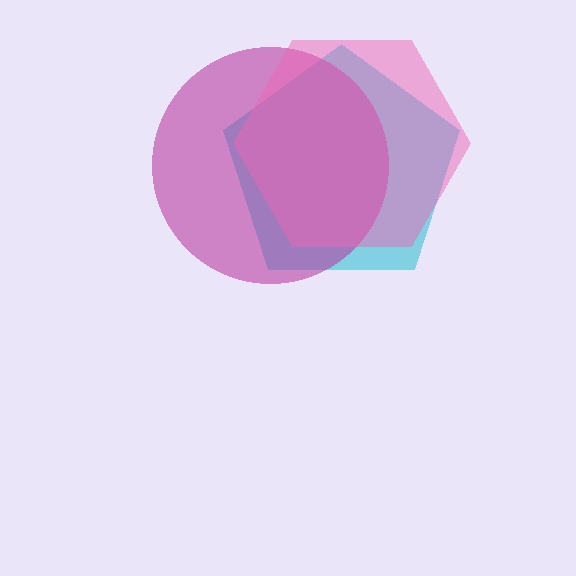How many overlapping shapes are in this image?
There are 3 overlapping shapes in the image.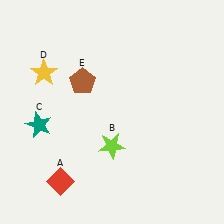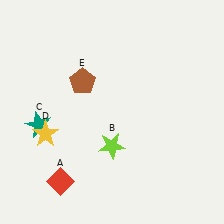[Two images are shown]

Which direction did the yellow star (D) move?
The yellow star (D) moved down.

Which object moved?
The yellow star (D) moved down.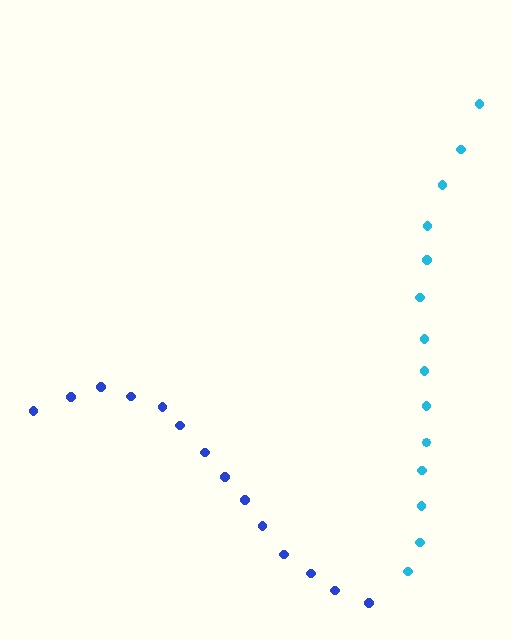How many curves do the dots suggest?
There are 2 distinct paths.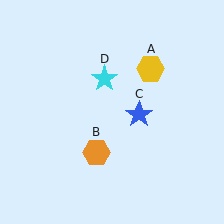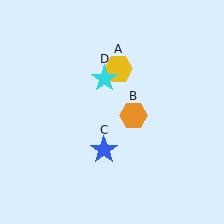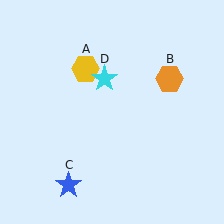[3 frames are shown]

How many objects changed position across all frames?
3 objects changed position: yellow hexagon (object A), orange hexagon (object B), blue star (object C).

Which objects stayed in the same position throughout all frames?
Cyan star (object D) remained stationary.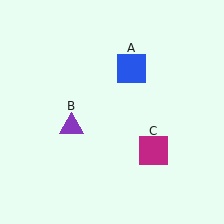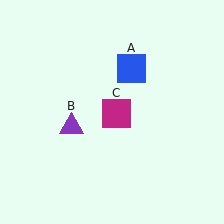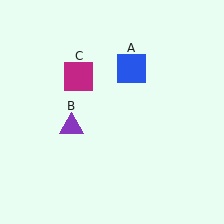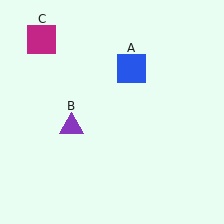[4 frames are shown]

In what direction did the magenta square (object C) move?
The magenta square (object C) moved up and to the left.